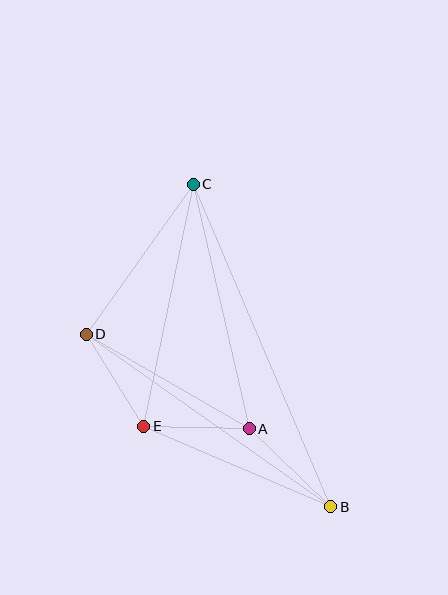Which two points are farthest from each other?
Points B and C are farthest from each other.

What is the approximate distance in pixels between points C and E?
The distance between C and E is approximately 247 pixels.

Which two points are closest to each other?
Points A and E are closest to each other.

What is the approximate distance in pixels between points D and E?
The distance between D and E is approximately 108 pixels.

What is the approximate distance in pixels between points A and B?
The distance between A and B is approximately 113 pixels.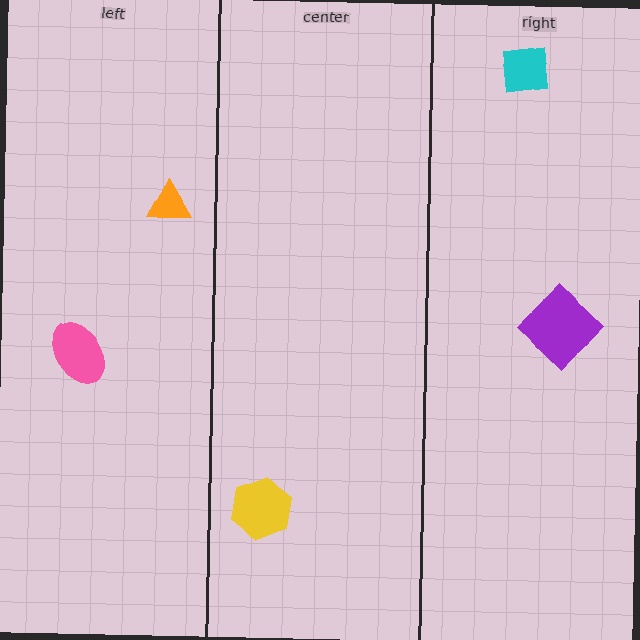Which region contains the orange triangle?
The left region.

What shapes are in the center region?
The yellow hexagon.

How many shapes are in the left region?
2.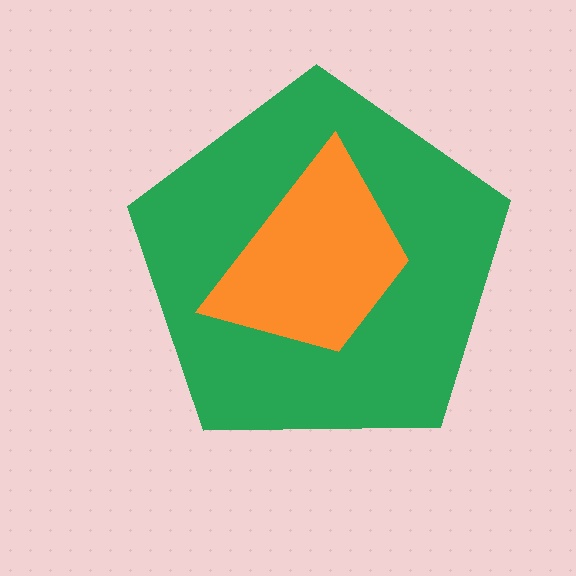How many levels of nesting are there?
2.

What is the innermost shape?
The orange trapezoid.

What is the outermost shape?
The green pentagon.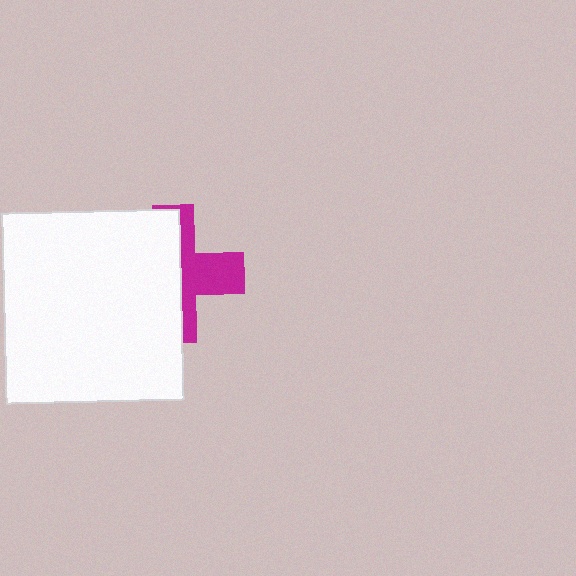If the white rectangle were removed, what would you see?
You would see the complete magenta cross.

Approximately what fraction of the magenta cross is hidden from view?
Roughly 58% of the magenta cross is hidden behind the white rectangle.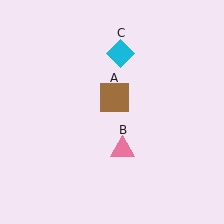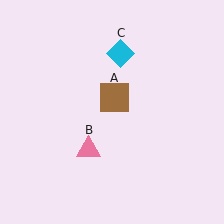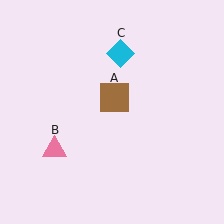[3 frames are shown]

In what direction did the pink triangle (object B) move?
The pink triangle (object B) moved left.